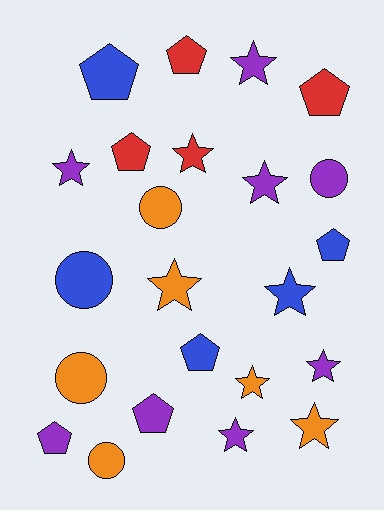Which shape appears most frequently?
Star, with 10 objects.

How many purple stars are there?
There are 5 purple stars.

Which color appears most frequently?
Purple, with 8 objects.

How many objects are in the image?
There are 23 objects.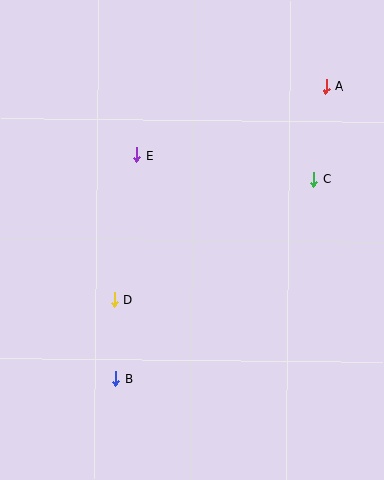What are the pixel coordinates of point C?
Point C is at (314, 179).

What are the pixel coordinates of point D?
Point D is at (115, 300).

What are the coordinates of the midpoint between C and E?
The midpoint between C and E is at (225, 167).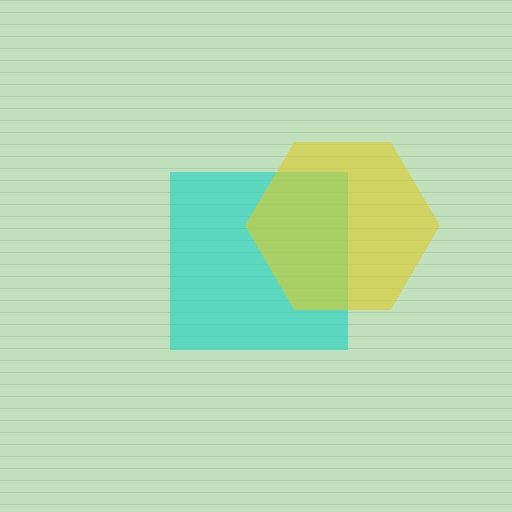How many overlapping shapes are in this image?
There are 2 overlapping shapes in the image.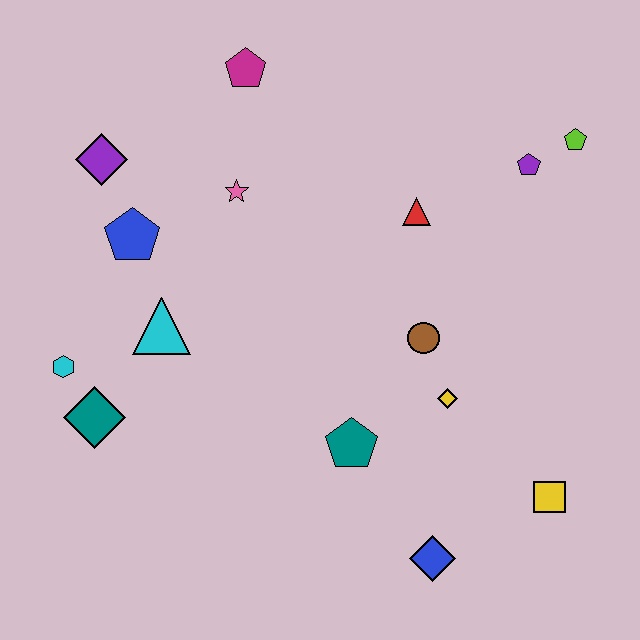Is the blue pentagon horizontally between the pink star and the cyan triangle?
No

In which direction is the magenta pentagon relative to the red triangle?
The magenta pentagon is to the left of the red triangle.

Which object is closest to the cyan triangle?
The blue pentagon is closest to the cyan triangle.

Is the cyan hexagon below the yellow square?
No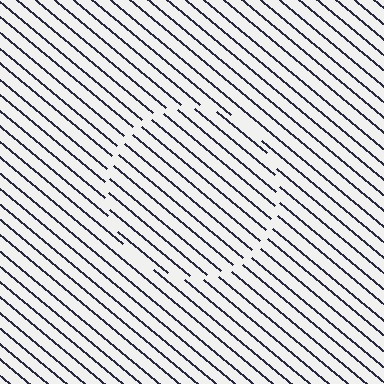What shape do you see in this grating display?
An illusory circle. The interior of the shape contains the same grating, shifted by half a period — the contour is defined by the phase discontinuity where line-ends from the inner and outer gratings abut.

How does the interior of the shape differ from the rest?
The interior of the shape contains the same grating, shifted by half a period — the contour is defined by the phase discontinuity where line-ends from the inner and outer gratings abut.